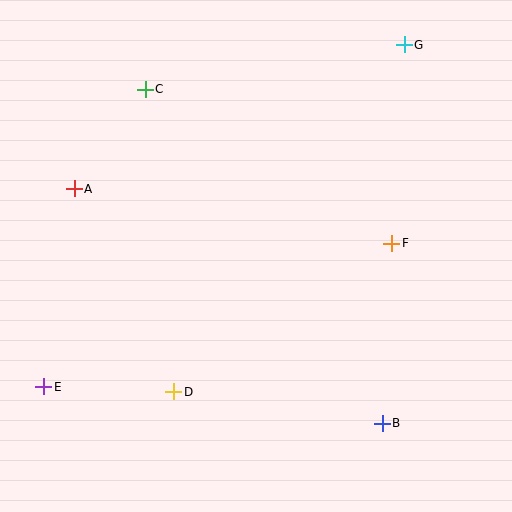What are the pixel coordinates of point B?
Point B is at (382, 423).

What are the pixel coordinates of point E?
Point E is at (44, 387).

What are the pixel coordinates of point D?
Point D is at (174, 392).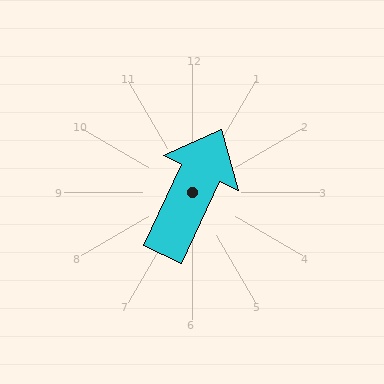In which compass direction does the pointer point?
Northeast.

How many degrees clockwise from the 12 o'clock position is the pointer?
Approximately 25 degrees.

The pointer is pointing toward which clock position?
Roughly 1 o'clock.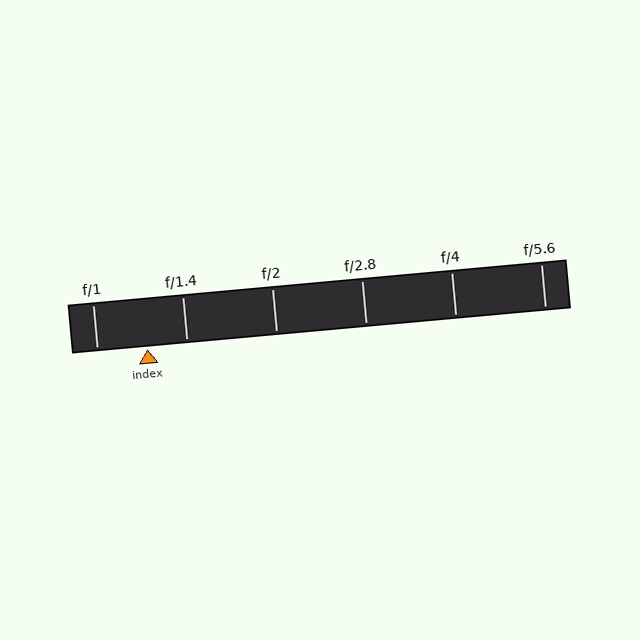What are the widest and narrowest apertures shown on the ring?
The widest aperture shown is f/1 and the narrowest is f/5.6.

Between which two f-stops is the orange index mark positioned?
The index mark is between f/1 and f/1.4.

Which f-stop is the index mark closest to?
The index mark is closest to f/1.4.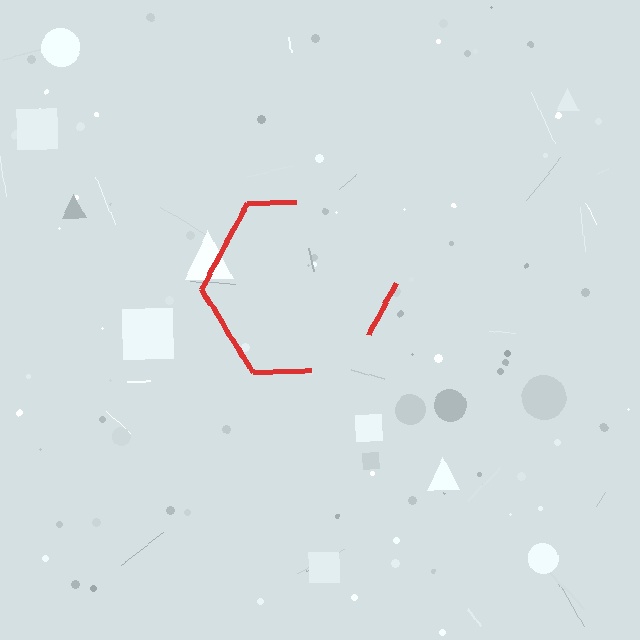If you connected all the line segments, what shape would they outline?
They would outline a hexagon.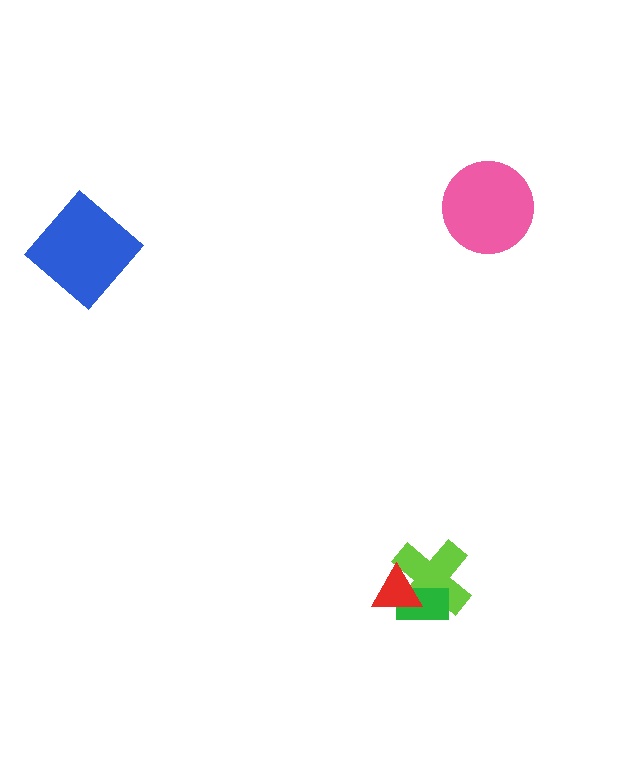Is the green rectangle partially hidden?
Yes, it is partially covered by another shape.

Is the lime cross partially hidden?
Yes, it is partially covered by another shape.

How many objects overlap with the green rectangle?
2 objects overlap with the green rectangle.